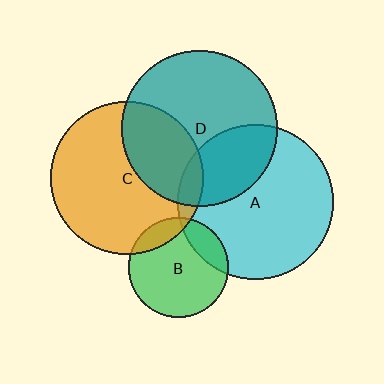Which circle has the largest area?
Circle D (teal).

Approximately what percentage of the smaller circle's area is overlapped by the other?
Approximately 5%.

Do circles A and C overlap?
Yes.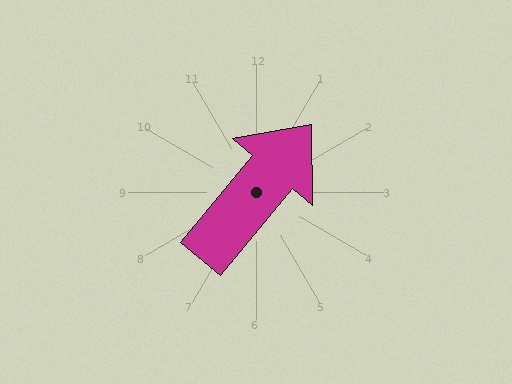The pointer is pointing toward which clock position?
Roughly 1 o'clock.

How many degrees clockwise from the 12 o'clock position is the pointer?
Approximately 39 degrees.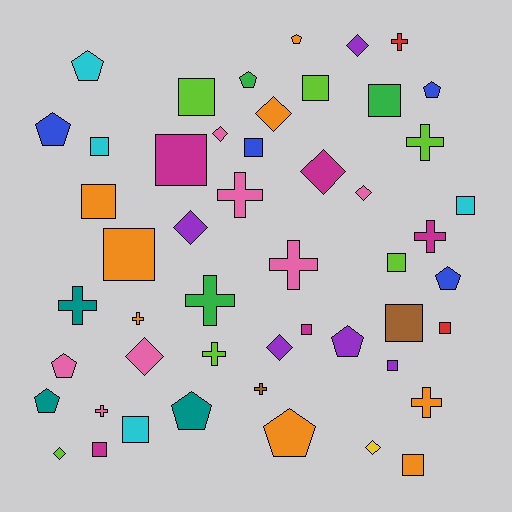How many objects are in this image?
There are 50 objects.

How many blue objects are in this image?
There are 4 blue objects.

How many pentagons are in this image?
There are 11 pentagons.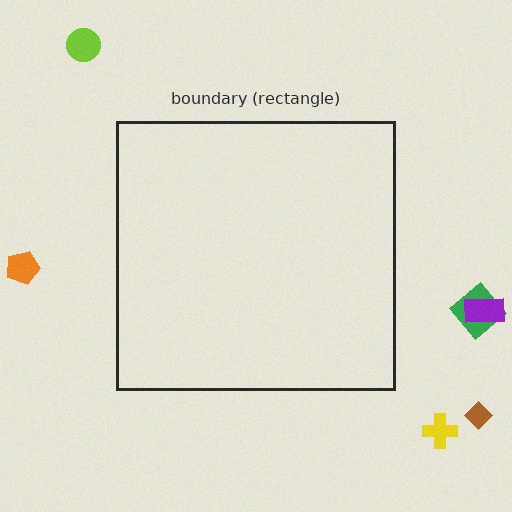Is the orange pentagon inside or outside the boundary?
Outside.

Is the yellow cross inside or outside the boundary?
Outside.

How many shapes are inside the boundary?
0 inside, 6 outside.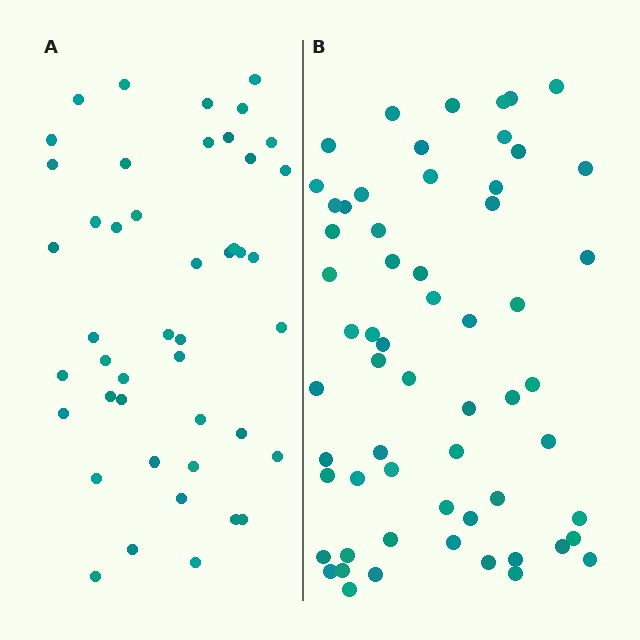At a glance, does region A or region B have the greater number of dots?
Region B (the right region) has more dots.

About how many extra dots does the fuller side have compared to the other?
Region B has approximately 15 more dots than region A.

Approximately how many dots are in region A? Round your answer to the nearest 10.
About 40 dots. (The exact count is 45, which rounds to 40.)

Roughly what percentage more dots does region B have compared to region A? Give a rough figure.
About 35% more.